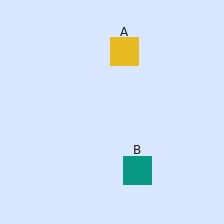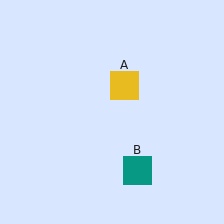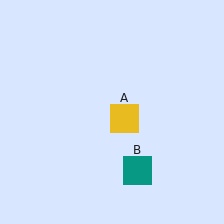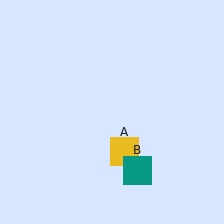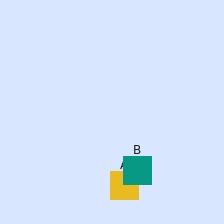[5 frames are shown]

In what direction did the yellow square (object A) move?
The yellow square (object A) moved down.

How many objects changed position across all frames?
1 object changed position: yellow square (object A).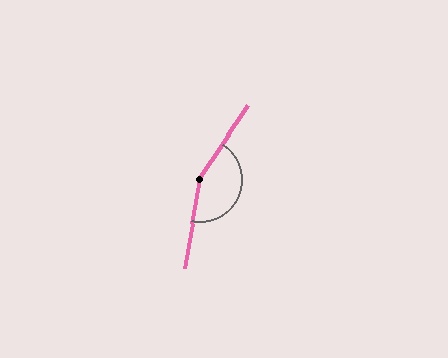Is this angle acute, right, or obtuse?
It is obtuse.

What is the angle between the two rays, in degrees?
Approximately 157 degrees.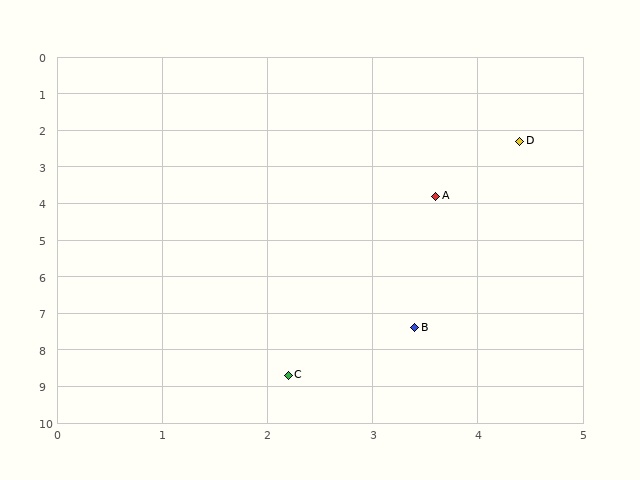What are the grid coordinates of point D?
Point D is at approximately (4.4, 2.3).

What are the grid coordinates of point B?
Point B is at approximately (3.4, 7.4).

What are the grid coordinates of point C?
Point C is at approximately (2.2, 8.7).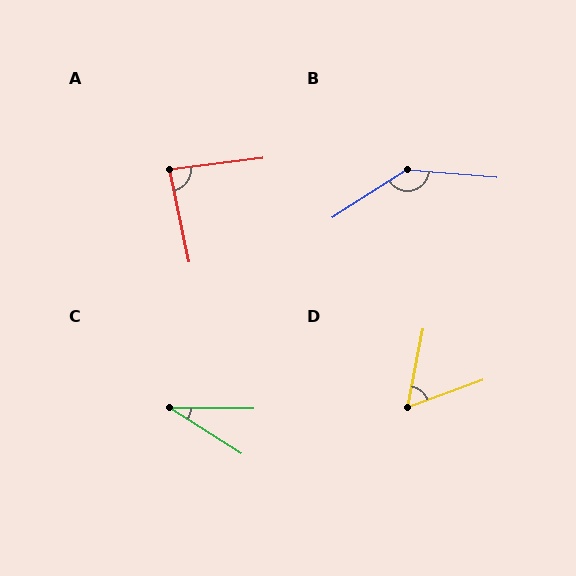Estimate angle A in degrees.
Approximately 85 degrees.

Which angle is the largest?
B, at approximately 142 degrees.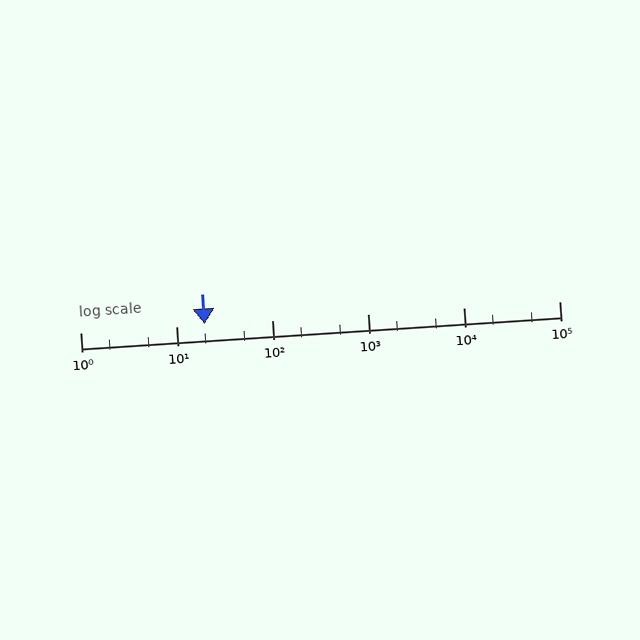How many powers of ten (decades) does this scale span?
The scale spans 5 decades, from 1 to 100000.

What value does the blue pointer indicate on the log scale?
The pointer indicates approximately 20.